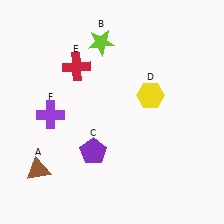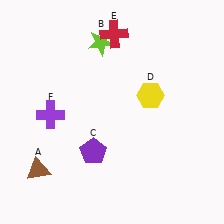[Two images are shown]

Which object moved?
The red cross (E) moved right.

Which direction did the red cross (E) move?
The red cross (E) moved right.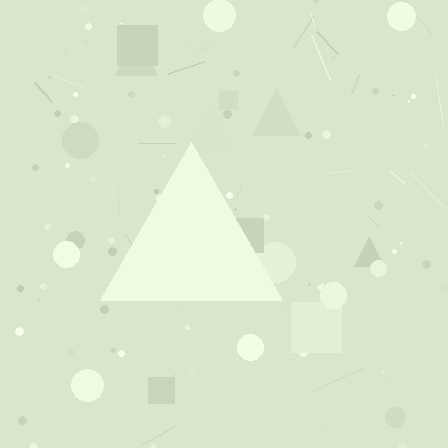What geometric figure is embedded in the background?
A triangle is embedded in the background.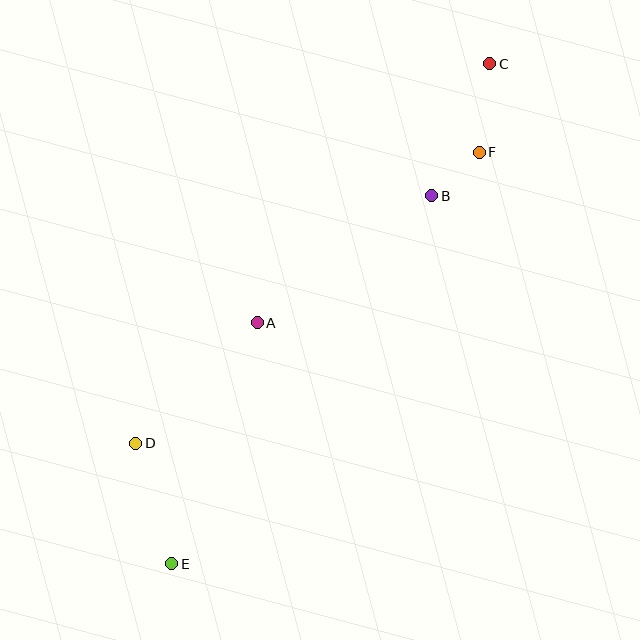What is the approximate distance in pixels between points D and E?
The distance between D and E is approximately 126 pixels.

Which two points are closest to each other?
Points B and F are closest to each other.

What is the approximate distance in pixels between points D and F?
The distance between D and F is approximately 450 pixels.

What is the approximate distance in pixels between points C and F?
The distance between C and F is approximately 89 pixels.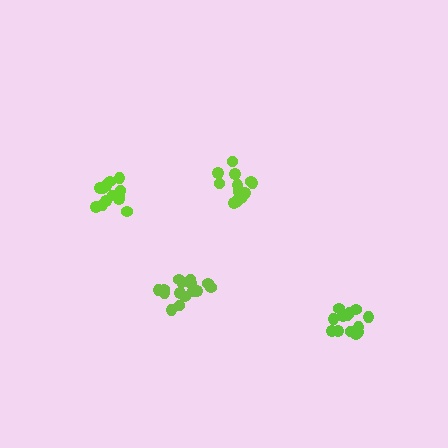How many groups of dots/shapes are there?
There are 4 groups.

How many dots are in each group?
Group 1: 14 dots, Group 2: 14 dots, Group 3: 15 dots, Group 4: 14 dots (57 total).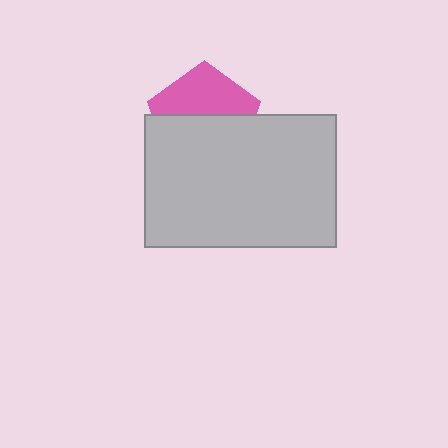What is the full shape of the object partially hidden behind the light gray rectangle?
The partially hidden object is a pink pentagon.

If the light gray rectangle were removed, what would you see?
You would see the complete pink pentagon.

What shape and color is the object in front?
The object in front is a light gray rectangle.